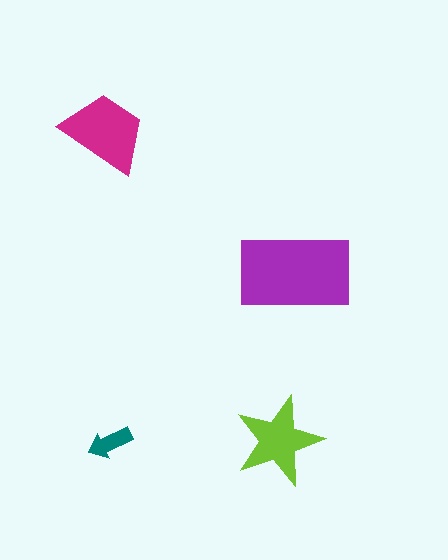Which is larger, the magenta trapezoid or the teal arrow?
The magenta trapezoid.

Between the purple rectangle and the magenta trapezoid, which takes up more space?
The purple rectangle.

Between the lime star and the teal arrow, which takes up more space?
The lime star.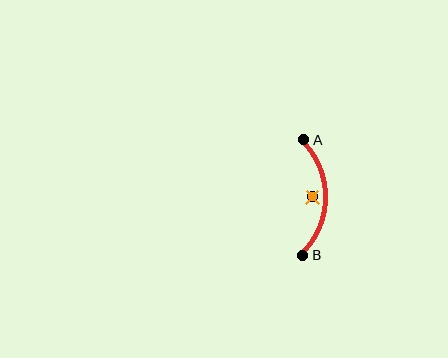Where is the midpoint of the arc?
The arc midpoint is the point on the curve farthest from the straight line joining A and B. It sits to the right of that line.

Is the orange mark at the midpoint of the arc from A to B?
No — the orange mark does not lie on the arc at all. It sits slightly inside the curve.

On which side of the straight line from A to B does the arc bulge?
The arc bulges to the right of the straight line connecting A and B.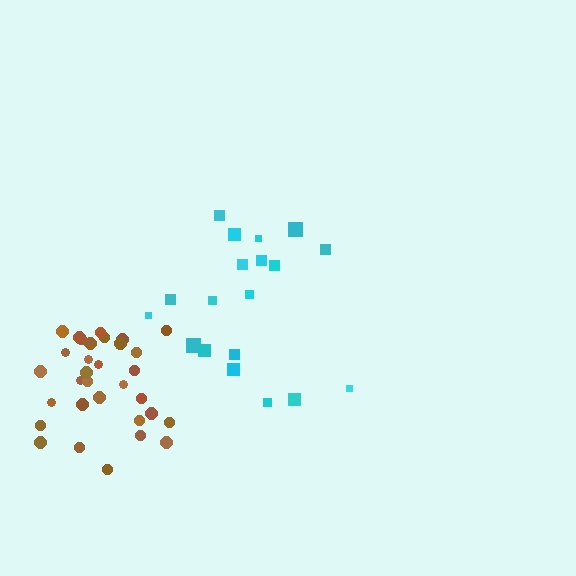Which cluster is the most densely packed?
Brown.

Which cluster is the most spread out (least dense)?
Cyan.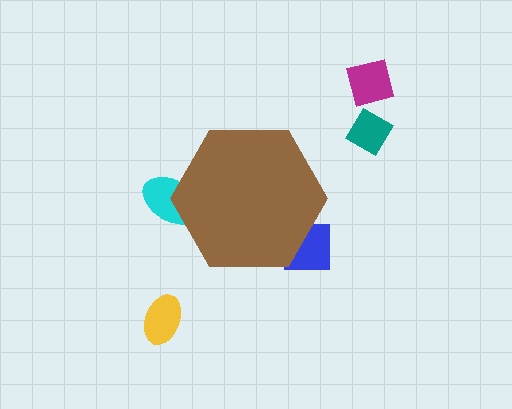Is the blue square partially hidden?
Yes, the blue square is partially hidden behind the brown hexagon.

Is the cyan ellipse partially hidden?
Yes, the cyan ellipse is partially hidden behind the brown hexagon.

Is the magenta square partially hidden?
No, the magenta square is fully visible.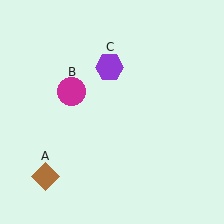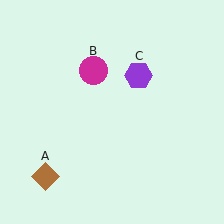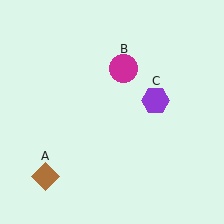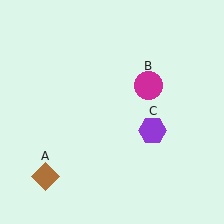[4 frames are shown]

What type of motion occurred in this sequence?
The magenta circle (object B), purple hexagon (object C) rotated clockwise around the center of the scene.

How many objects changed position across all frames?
2 objects changed position: magenta circle (object B), purple hexagon (object C).